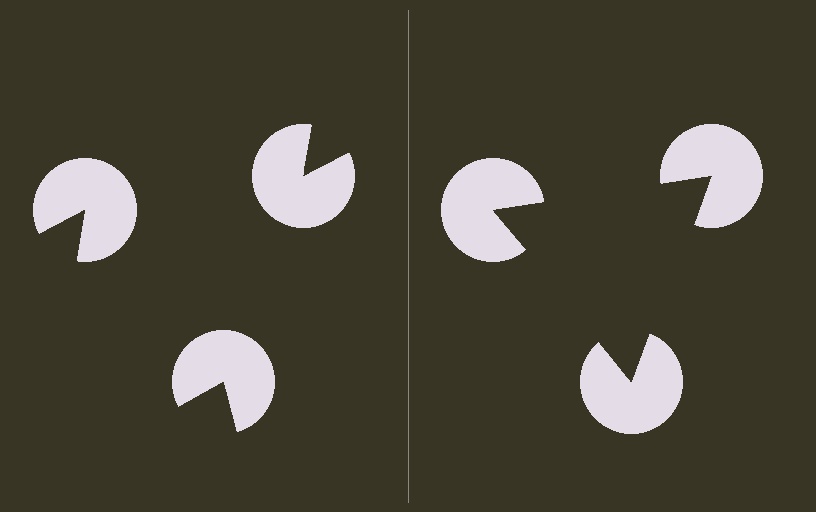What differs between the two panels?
The pac-man discs are positioned identically on both sides; only the wedge orientations differ. On the right they align to a triangle; on the left they are misaligned.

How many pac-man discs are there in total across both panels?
6 — 3 on each side.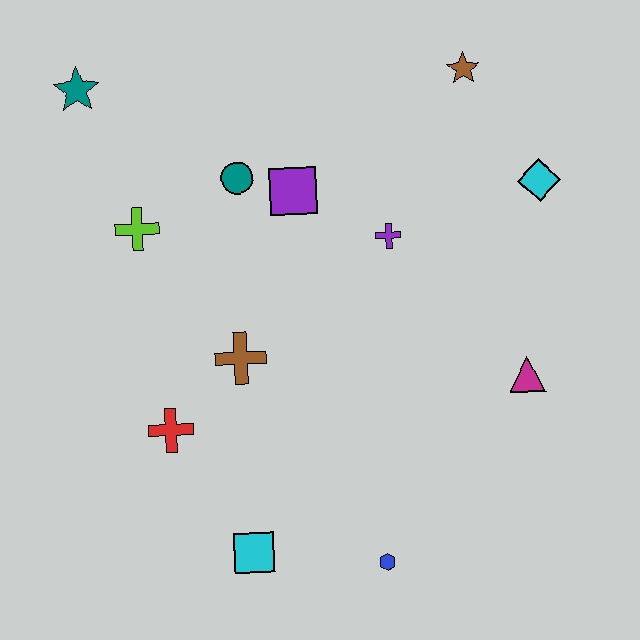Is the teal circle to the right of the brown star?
No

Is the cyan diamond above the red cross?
Yes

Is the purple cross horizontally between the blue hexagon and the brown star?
Yes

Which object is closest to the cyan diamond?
The brown star is closest to the cyan diamond.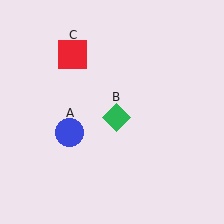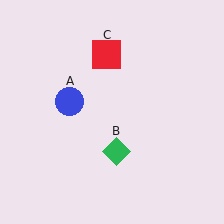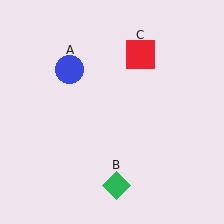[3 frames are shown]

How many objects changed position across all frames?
3 objects changed position: blue circle (object A), green diamond (object B), red square (object C).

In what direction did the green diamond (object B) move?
The green diamond (object B) moved down.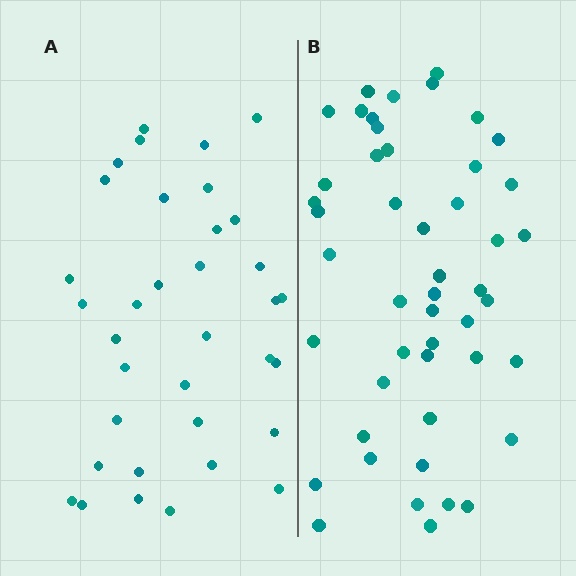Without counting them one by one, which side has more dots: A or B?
Region B (the right region) has more dots.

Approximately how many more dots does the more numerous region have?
Region B has approximately 15 more dots than region A.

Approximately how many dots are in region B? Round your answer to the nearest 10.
About 50 dots. (The exact count is 48, which rounds to 50.)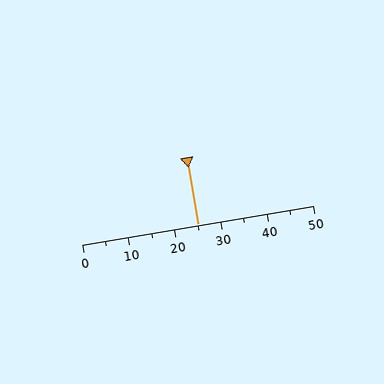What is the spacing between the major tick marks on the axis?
The major ticks are spaced 10 apart.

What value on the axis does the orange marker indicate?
The marker indicates approximately 25.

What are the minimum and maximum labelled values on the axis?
The axis runs from 0 to 50.